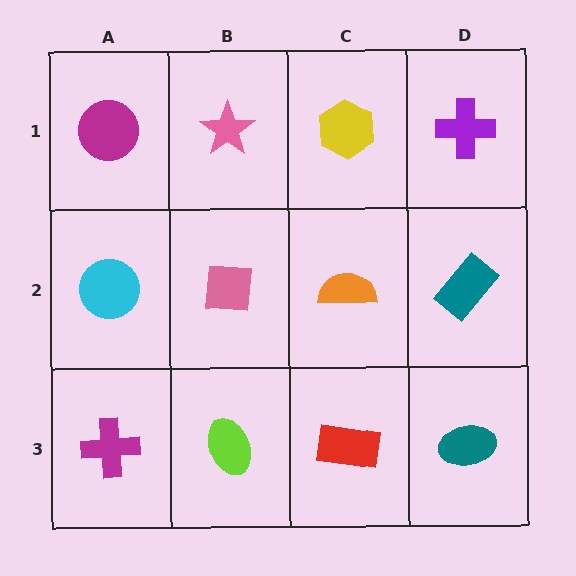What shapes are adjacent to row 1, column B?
A pink square (row 2, column B), a magenta circle (row 1, column A), a yellow hexagon (row 1, column C).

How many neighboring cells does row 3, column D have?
2.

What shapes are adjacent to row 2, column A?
A magenta circle (row 1, column A), a magenta cross (row 3, column A), a pink square (row 2, column B).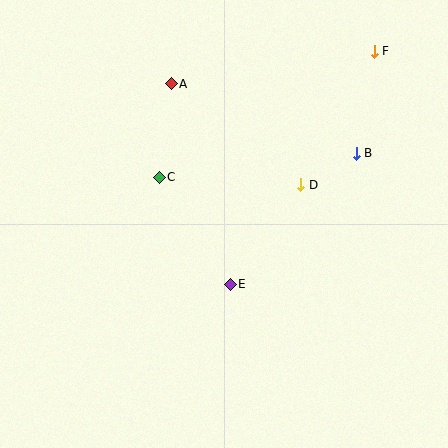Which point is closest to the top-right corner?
Point F is closest to the top-right corner.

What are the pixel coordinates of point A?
Point A is at (171, 84).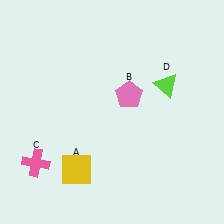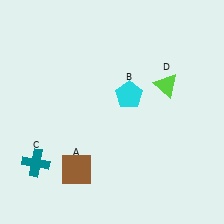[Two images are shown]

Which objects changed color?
A changed from yellow to brown. B changed from pink to cyan. C changed from pink to teal.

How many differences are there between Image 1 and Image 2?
There are 3 differences between the two images.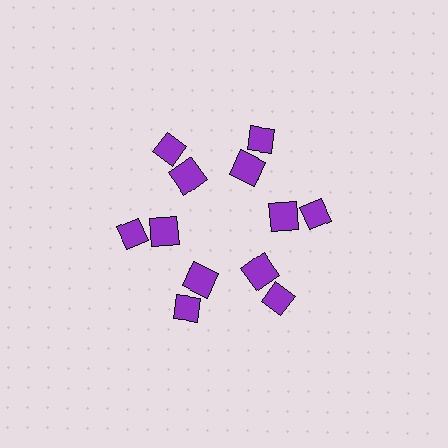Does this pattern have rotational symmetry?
Yes, this pattern has 6-fold rotational symmetry. It looks the same after rotating 60 degrees around the center.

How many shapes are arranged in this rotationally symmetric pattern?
There are 12 shapes, arranged in 6 groups of 2.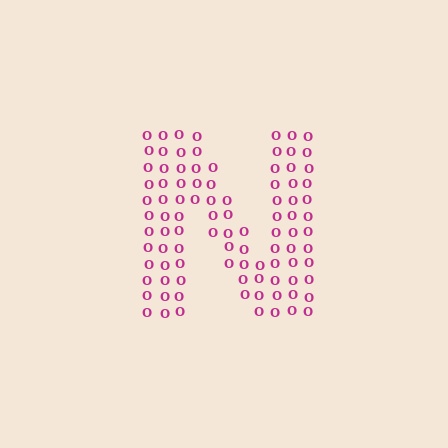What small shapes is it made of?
It is made of small letter O's.